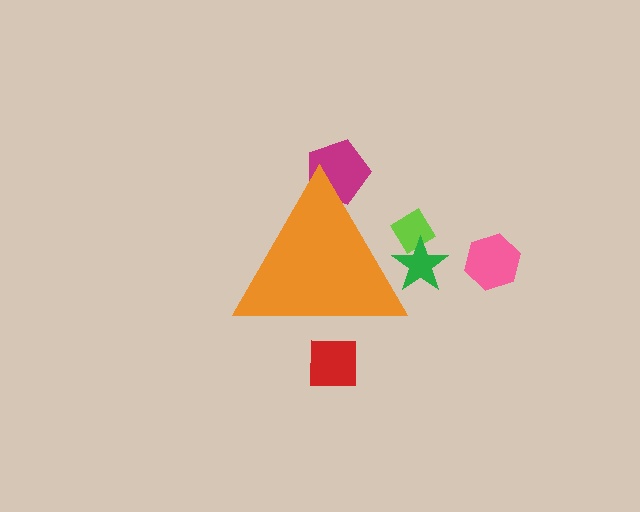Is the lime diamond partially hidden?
Yes, the lime diamond is partially hidden behind the orange triangle.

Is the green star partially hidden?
Yes, the green star is partially hidden behind the orange triangle.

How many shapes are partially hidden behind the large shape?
4 shapes are partially hidden.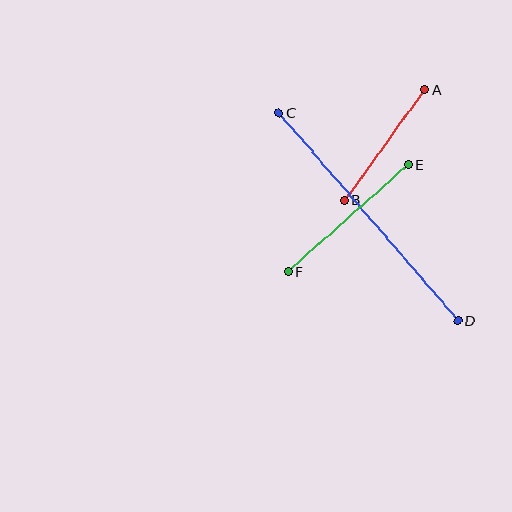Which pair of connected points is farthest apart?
Points C and D are farthest apart.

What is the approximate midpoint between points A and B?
The midpoint is at approximately (385, 145) pixels.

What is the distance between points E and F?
The distance is approximately 161 pixels.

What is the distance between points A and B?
The distance is approximately 137 pixels.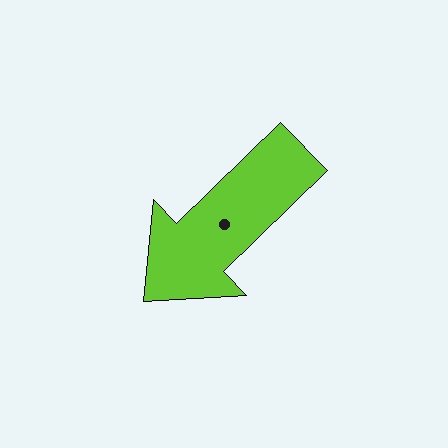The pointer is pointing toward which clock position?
Roughly 8 o'clock.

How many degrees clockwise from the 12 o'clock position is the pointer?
Approximately 226 degrees.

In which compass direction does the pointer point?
Southwest.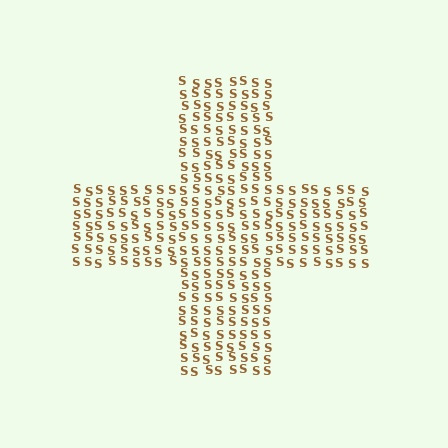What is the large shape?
The large shape is a cross.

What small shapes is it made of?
It is made of small letter S's.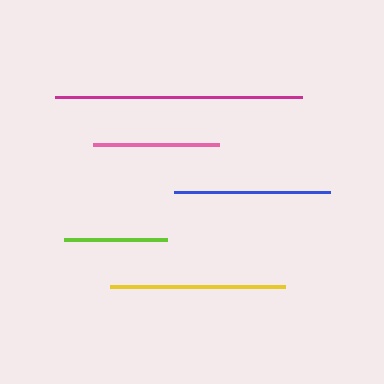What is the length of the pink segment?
The pink segment is approximately 126 pixels long.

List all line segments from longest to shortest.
From longest to shortest: magenta, yellow, blue, pink, lime.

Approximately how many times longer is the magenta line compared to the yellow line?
The magenta line is approximately 1.4 times the length of the yellow line.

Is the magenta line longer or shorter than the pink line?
The magenta line is longer than the pink line.